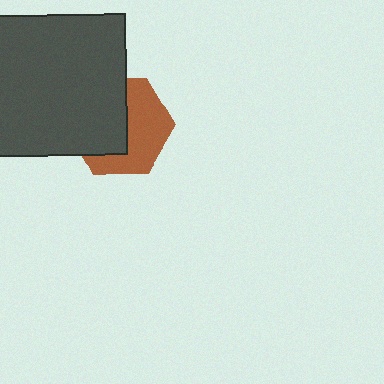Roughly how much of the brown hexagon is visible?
About half of it is visible (roughly 50%).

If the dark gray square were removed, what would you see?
You would see the complete brown hexagon.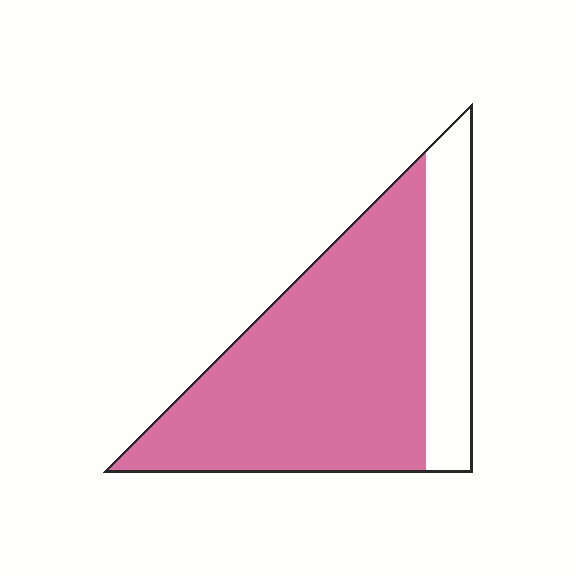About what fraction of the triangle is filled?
About three quarters (3/4).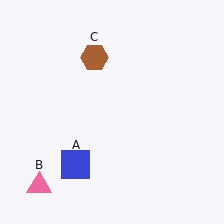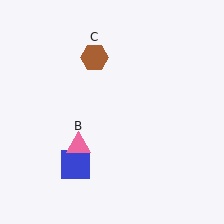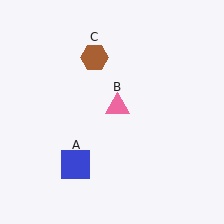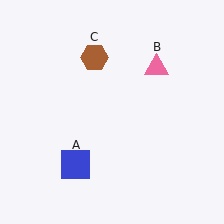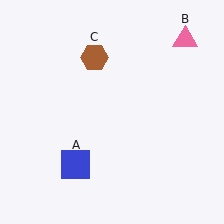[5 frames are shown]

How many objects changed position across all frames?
1 object changed position: pink triangle (object B).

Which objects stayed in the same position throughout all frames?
Blue square (object A) and brown hexagon (object C) remained stationary.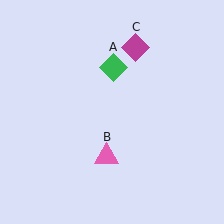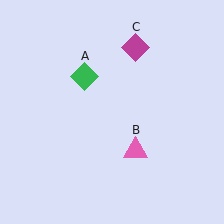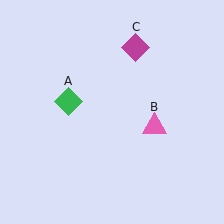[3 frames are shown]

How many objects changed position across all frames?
2 objects changed position: green diamond (object A), pink triangle (object B).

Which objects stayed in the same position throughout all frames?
Magenta diamond (object C) remained stationary.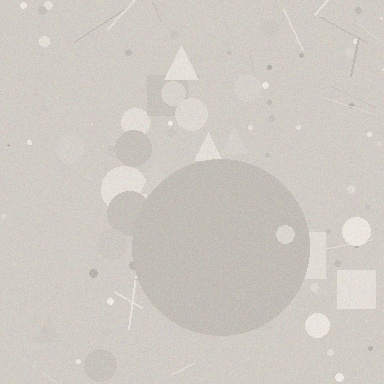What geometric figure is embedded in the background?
A circle is embedded in the background.